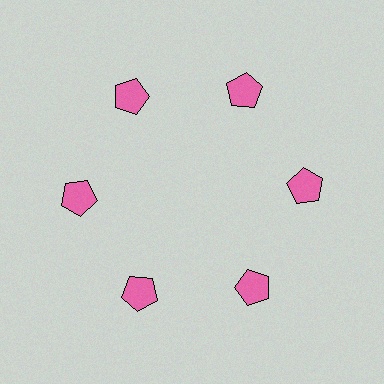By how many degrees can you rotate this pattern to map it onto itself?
The pattern maps onto itself every 60 degrees of rotation.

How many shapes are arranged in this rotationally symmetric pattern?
There are 6 shapes, arranged in 6 groups of 1.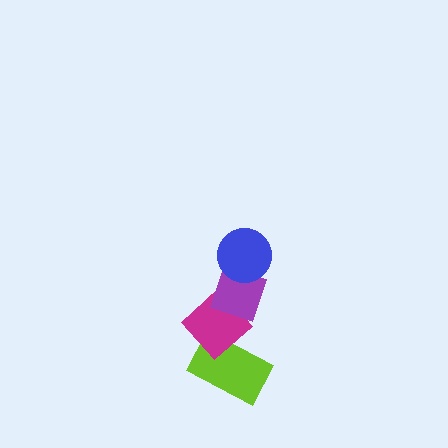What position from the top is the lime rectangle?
The lime rectangle is 4th from the top.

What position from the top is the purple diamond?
The purple diamond is 2nd from the top.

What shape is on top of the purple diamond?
The blue circle is on top of the purple diamond.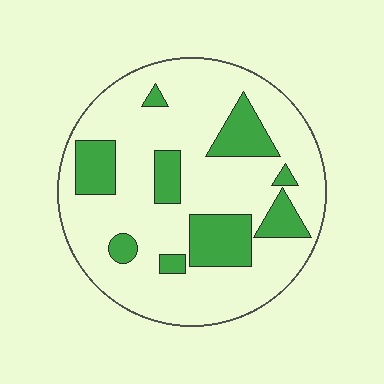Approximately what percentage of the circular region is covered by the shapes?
Approximately 25%.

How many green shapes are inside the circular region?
9.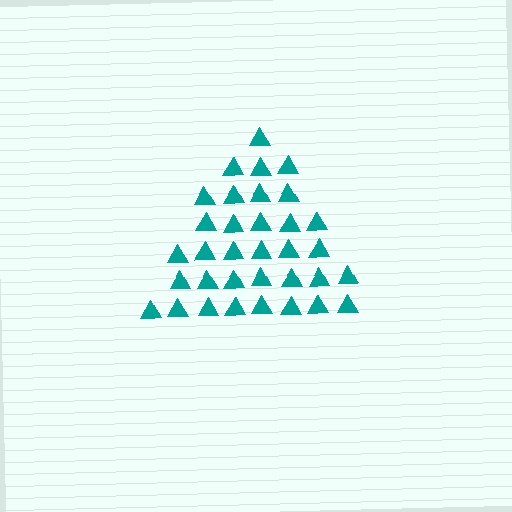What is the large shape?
The large shape is a triangle.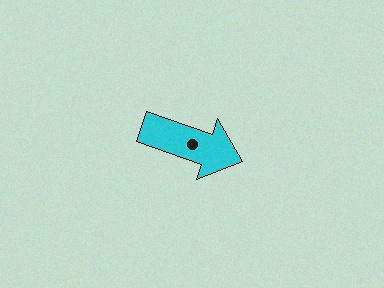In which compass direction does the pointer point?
East.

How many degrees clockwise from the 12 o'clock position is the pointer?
Approximately 109 degrees.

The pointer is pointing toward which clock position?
Roughly 4 o'clock.